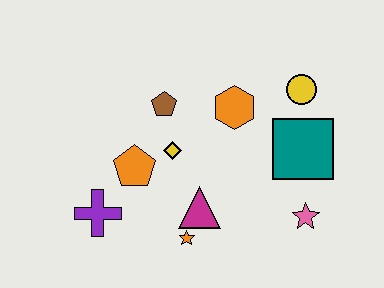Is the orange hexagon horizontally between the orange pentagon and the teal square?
Yes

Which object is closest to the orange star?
The magenta triangle is closest to the orange star.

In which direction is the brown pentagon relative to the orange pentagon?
The brown pentagon is above the orange pentagon.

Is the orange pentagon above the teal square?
No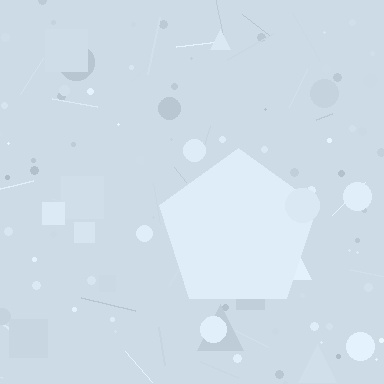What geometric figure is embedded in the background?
A pentagon is embedded in the background.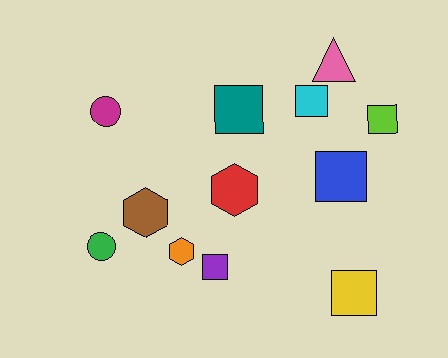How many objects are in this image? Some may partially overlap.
There are 12 objects.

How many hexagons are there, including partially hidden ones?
There are 3 hexagons.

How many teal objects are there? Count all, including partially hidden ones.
There is 1 teal object.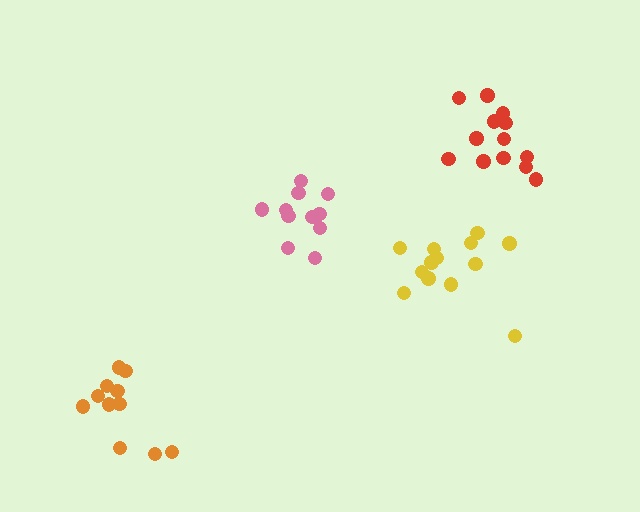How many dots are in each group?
Group 1: 13 dots, Group 2: 11 dots, Group 3: 11 dots, Group 4: 13 dots (48 total).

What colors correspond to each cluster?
The clusters are colored: yellow, pink, orange, red.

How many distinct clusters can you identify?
There are 4 distinct clusters.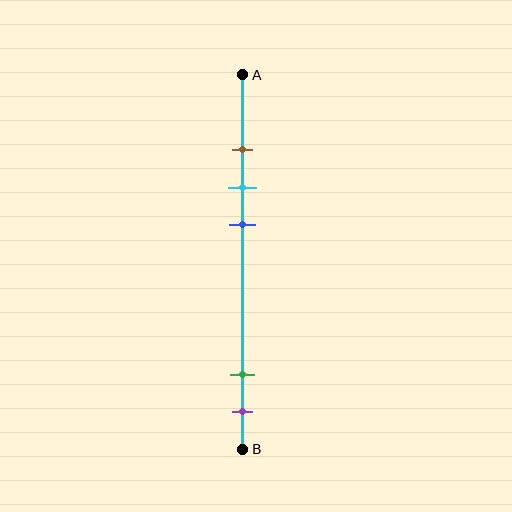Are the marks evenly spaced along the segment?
No, the marks are not evenly spaced.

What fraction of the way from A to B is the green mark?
The green mark is approximately 80% (0.8) of the way from A to B.